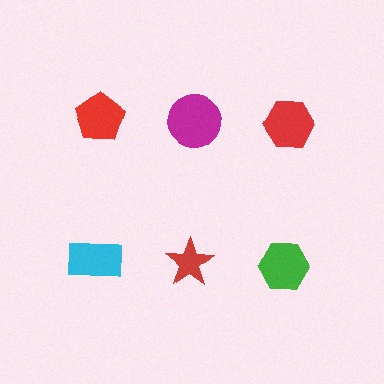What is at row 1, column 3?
A red hexagon.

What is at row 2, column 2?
A red star.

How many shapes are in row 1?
3 shapes.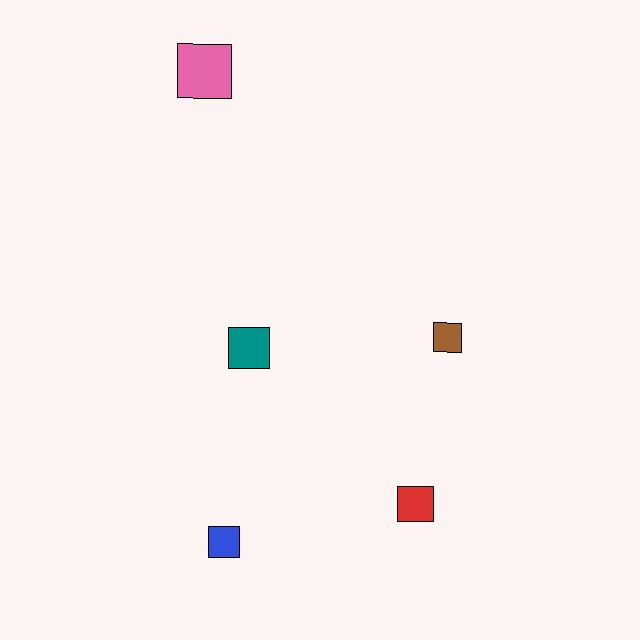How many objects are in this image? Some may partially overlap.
There are 5 objects.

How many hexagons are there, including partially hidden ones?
There are no hexagons.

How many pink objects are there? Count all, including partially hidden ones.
There is 1 pink object.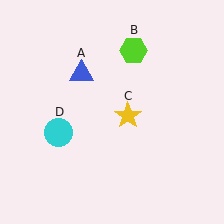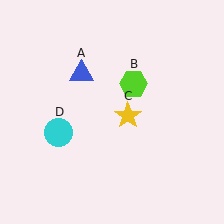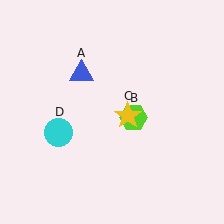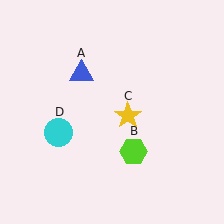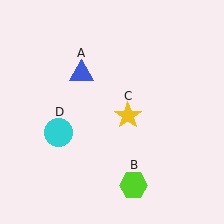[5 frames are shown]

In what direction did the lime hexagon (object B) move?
The lime hexagon (object B) moved down.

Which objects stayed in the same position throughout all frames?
Blue triangle (object A) and yellow star (object C) and cyan circle (object D) remained stationary.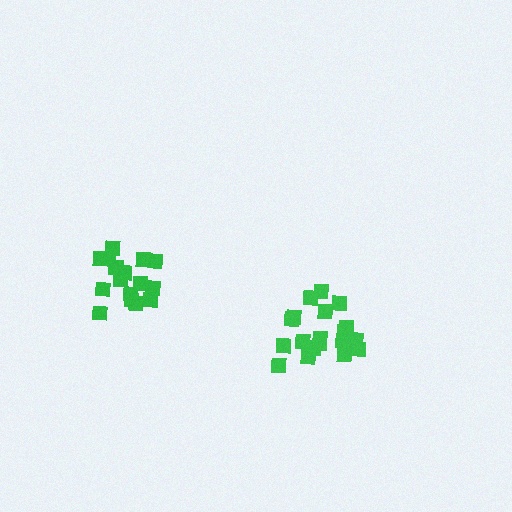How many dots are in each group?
Group 1: 16 dots, Group 2: 20 dots (36 total).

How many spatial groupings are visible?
There are 2 spatial groupings.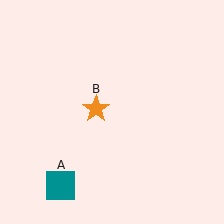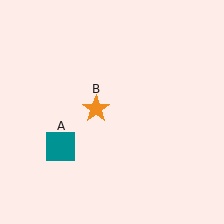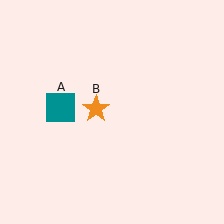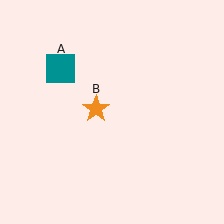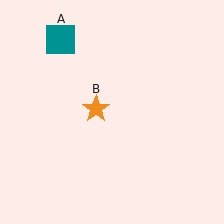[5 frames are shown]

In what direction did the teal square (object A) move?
The teal square (object A) moved up.